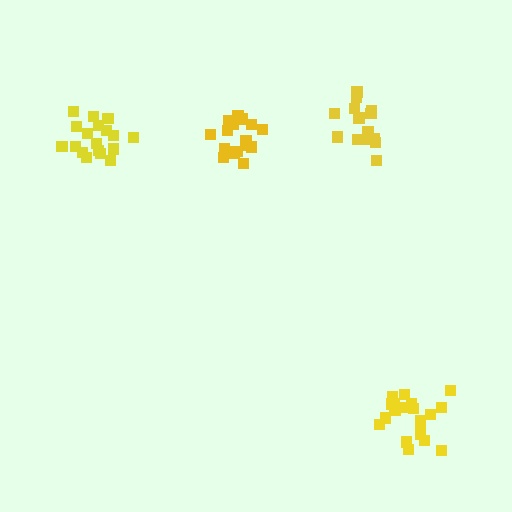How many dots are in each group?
Group 1: 20 dots, Group 2: 18 dots, Group 3: 14 dots, Group 4: 17 dots (69 total).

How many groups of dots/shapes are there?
There are 4 groups.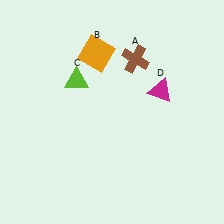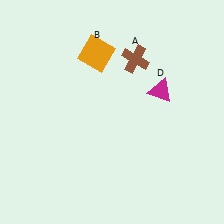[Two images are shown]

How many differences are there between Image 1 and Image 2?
There is 1 difference between the two images.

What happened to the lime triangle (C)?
The lime triangle (C) was removed in Image 2. It was in the top-left area of Image 1.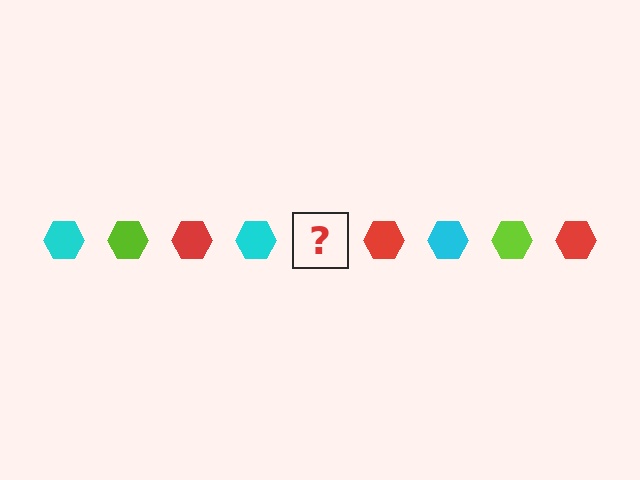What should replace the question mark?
The question mark should be replaced with a lime hexagon.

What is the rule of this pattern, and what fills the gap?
The rule is that the pattern cycles through cyan, lime, red hexagons. The gap should be filled with a lime hexagon.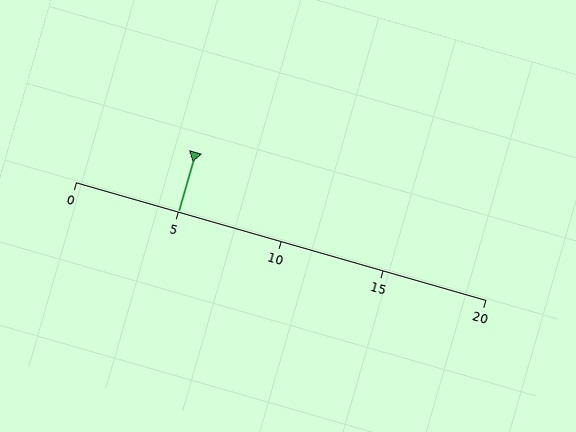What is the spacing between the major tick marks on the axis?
The major ticks are spaced 5 apart.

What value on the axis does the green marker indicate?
The marker indicates approximately 5.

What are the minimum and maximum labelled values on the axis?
The axis runs from 0 to 20.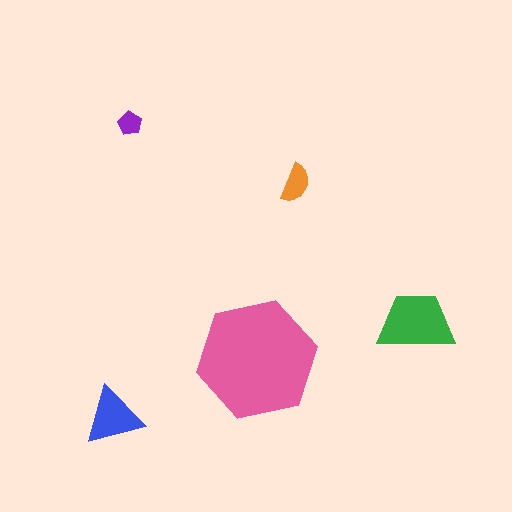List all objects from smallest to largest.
The purple pentagon, the orange semicircle, the blue triangle, the green trapezoid, the pink hexagon.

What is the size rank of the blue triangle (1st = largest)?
3rd.